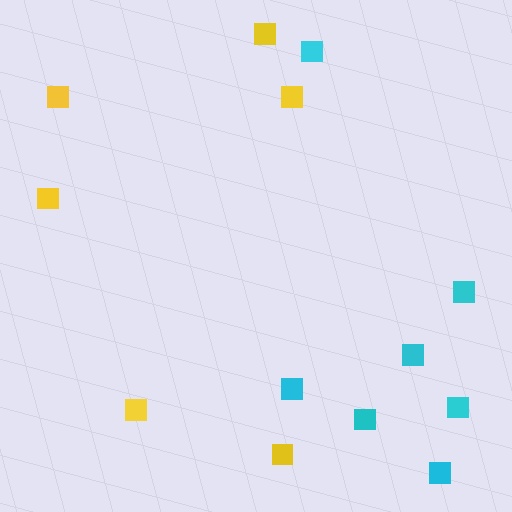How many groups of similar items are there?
There are 2 groups: one group of cyan squares (7) and one group of yellow squares (6).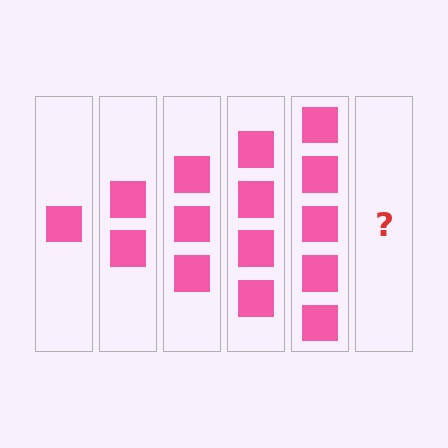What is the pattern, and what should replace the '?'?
The pattern is that each step adds one more square. The '?' should be 6 squares.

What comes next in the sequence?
The next element should be 6 squares.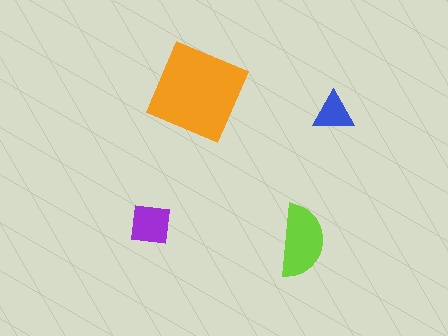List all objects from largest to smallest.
The orange square, the lime semicircle, the purple square, the blue triangle.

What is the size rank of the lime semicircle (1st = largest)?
2nd.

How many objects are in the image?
There are 4 objects in the image.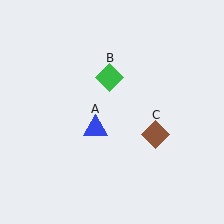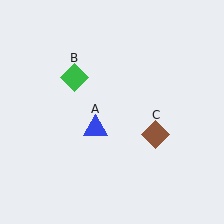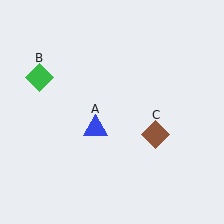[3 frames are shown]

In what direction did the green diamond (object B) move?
The green diamond (object B) moved left.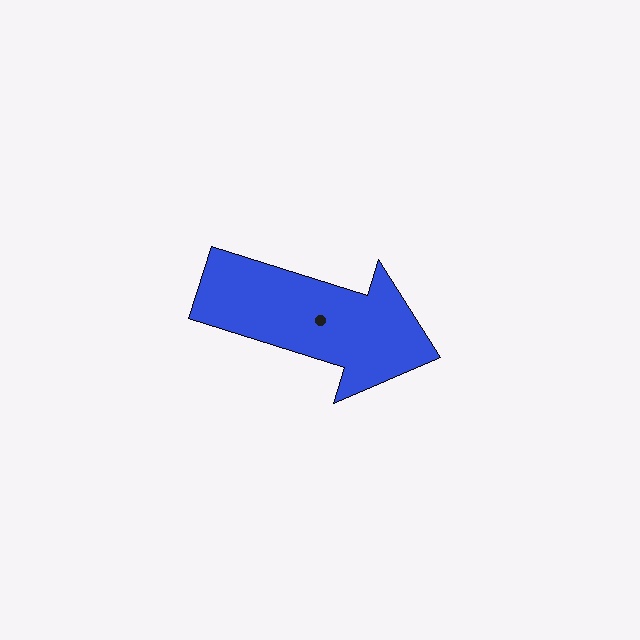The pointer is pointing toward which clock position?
Roughly 4 o'clock.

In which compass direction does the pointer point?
East.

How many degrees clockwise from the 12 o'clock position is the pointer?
Approximately 107 degrees.